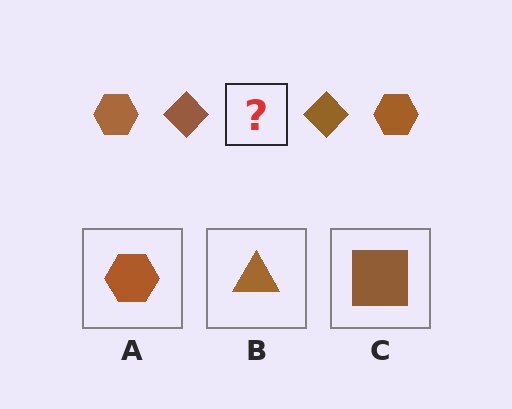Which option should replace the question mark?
Option A.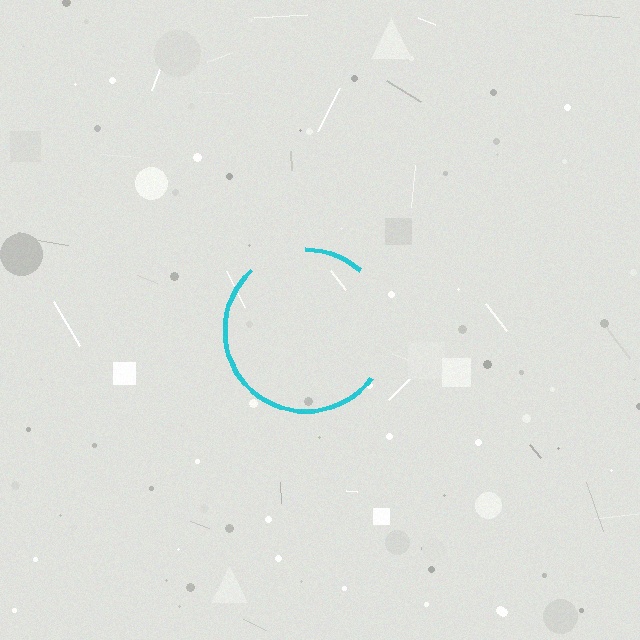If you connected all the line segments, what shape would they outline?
They would outline a circle.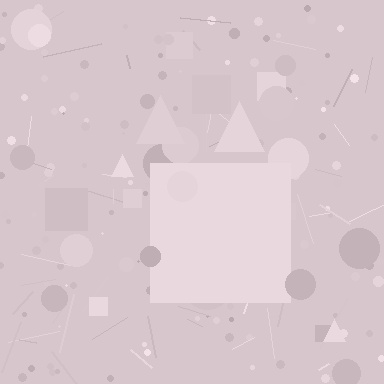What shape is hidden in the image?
A square is hidden in the image.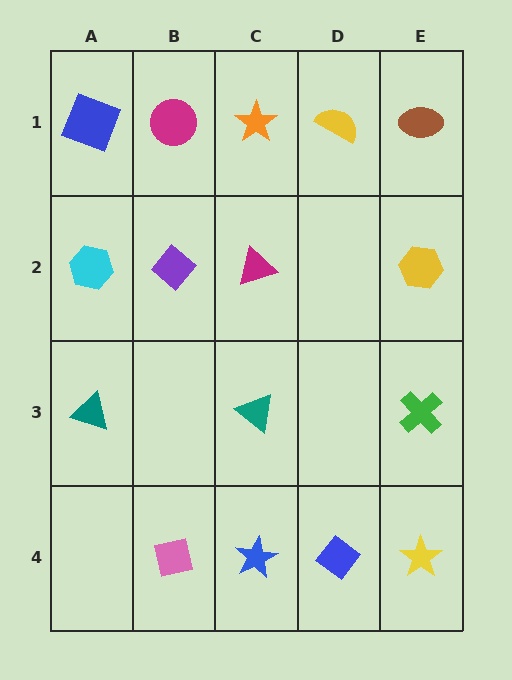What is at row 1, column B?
A magenta circle.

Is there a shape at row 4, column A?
No, that cell is empty.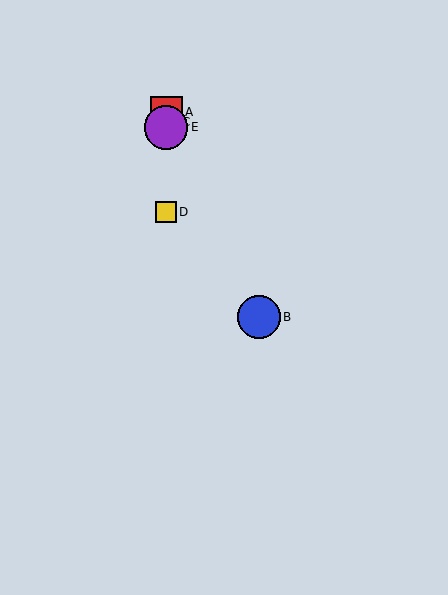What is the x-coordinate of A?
Object A is at x≈166.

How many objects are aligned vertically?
4 objects (A, C, D, E) are aligned vertically.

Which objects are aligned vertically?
Objects A, C, D, E are aligned vertically.